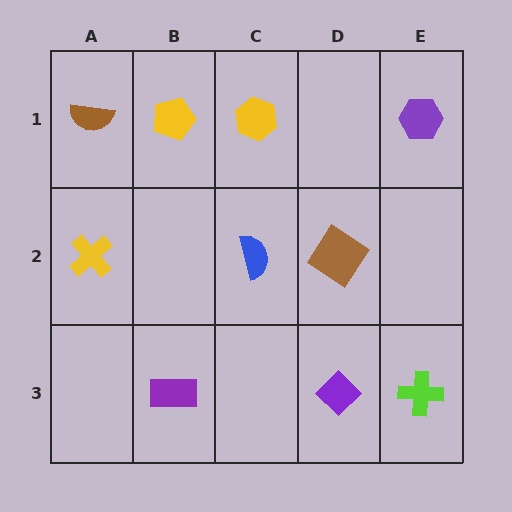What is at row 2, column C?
A blue semicircle.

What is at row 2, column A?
A yellow cross.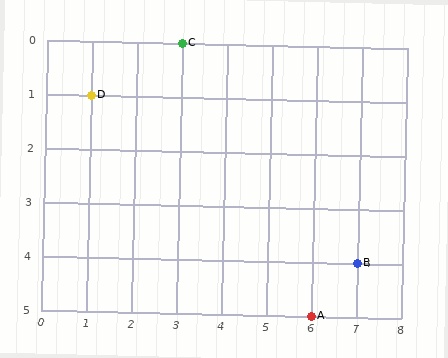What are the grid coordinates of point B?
Point B is at grid coordinates (7, 4).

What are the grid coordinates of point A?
Point A is at grid coordinates (6, 5).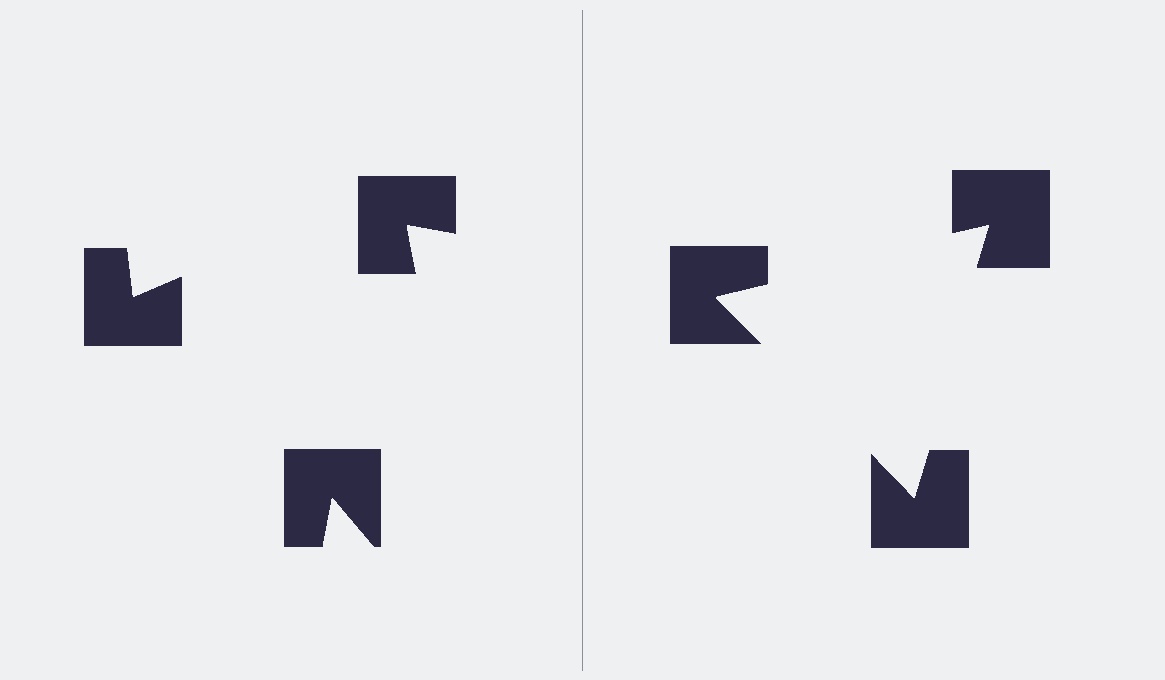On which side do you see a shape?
An illusory triangle appears on the right side. On the left side the wedge cuts are rotated, so no coherent shape forms.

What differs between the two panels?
The notched squares are positioned identically on both sides; only the wedge orientations differ. On the right they align to a triangle; on the left they are misaligned.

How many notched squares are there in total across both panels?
6 — 3 on each side.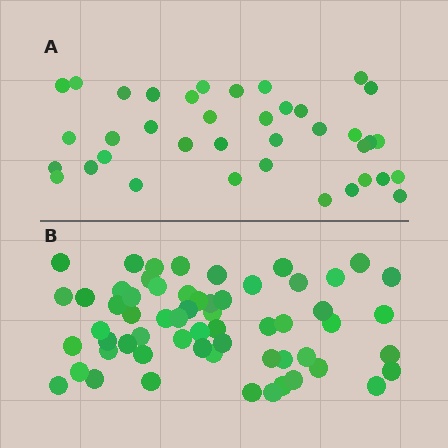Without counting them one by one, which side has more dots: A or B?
Region B (the bottom region) has more dots.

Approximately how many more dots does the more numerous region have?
Region B has approximately 20 more dots than region A.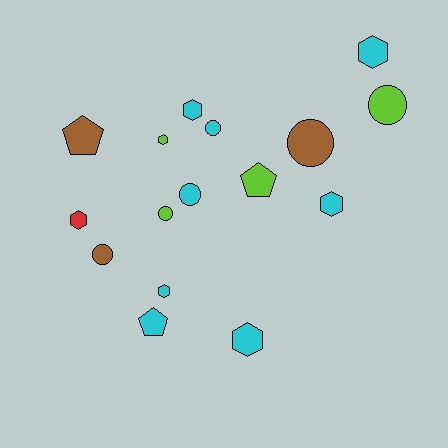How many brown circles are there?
There are 2 brown circles.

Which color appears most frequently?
Cyan, with 8 objects.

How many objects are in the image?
There are 16 objects.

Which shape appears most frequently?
Hexagon, with 7 objects.